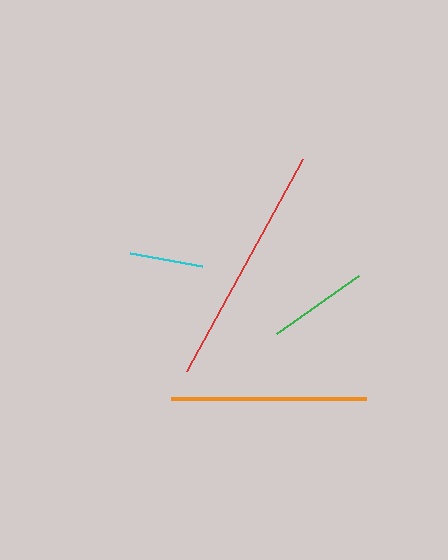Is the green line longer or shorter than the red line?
The red line is longer than the green line.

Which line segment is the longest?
The red line is the longest at approximately 242 pixels.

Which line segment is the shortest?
The cyan line is the shortest at approximately 73 pixels.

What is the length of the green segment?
The green segment is approximately 100 pixels long.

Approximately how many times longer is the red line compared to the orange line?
The red line is approximately 1.2 times the length of the orange line.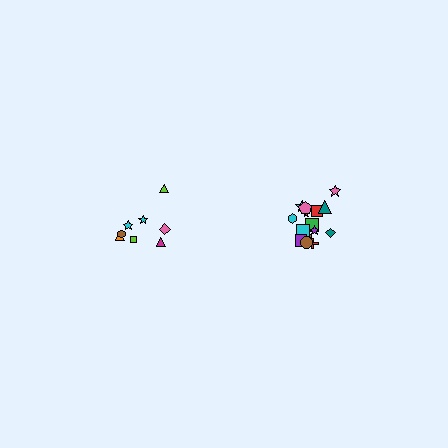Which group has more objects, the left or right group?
The right group.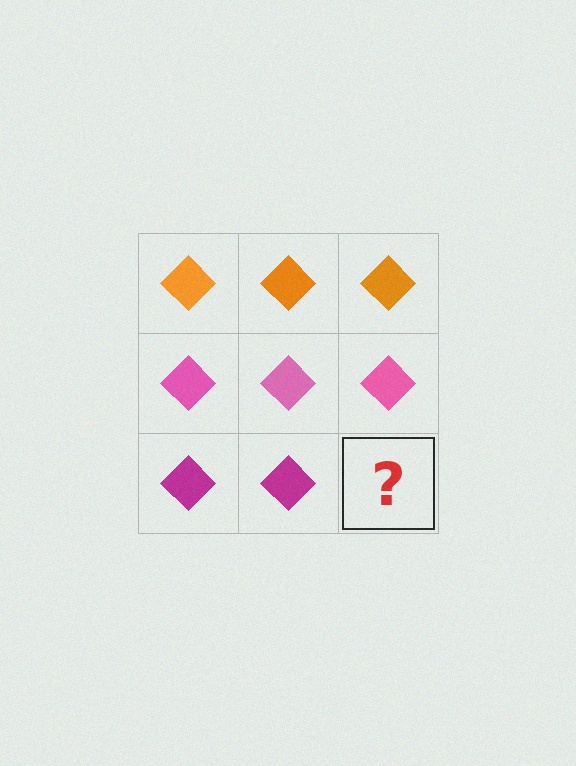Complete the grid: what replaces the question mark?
The question mark should be replaced with a magenta diamond.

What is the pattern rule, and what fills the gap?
The rule is that each row has a consistent color. The gap should be filled with a magenta diamond.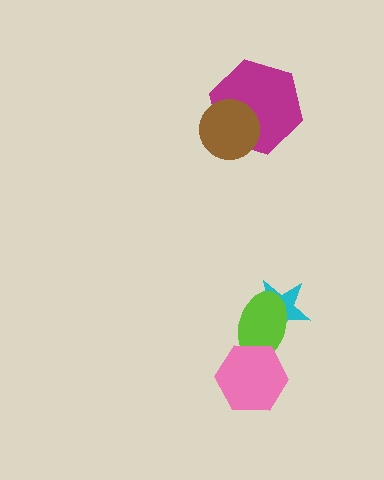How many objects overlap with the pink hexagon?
1 object overlaps with the pink hexagon.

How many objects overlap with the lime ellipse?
2 objects overlap with the lime ellipse.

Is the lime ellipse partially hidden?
Yes, it is partially covered by another shape.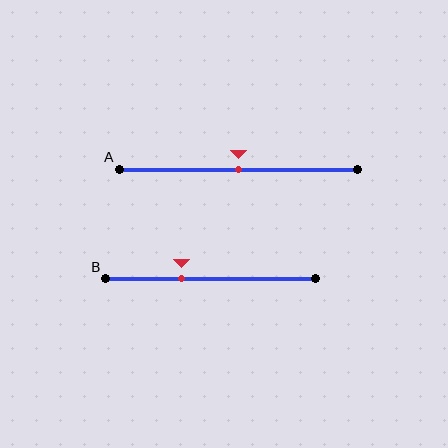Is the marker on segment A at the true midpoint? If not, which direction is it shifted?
Yes, the marker on segment A is at the true midpoint.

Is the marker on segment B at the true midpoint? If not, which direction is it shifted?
No, the marker on segment B is shifted to the left by about 14% of the segment length.